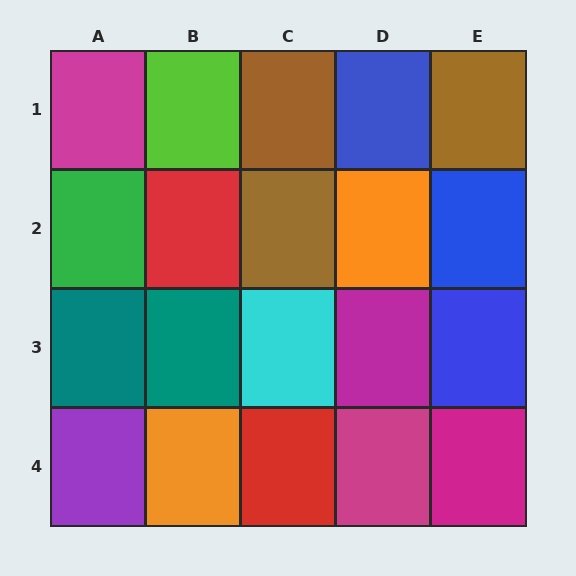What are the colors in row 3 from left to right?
Teal, teal, cyan, magenta, blue.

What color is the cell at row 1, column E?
Brown.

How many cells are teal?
2 cells are teal.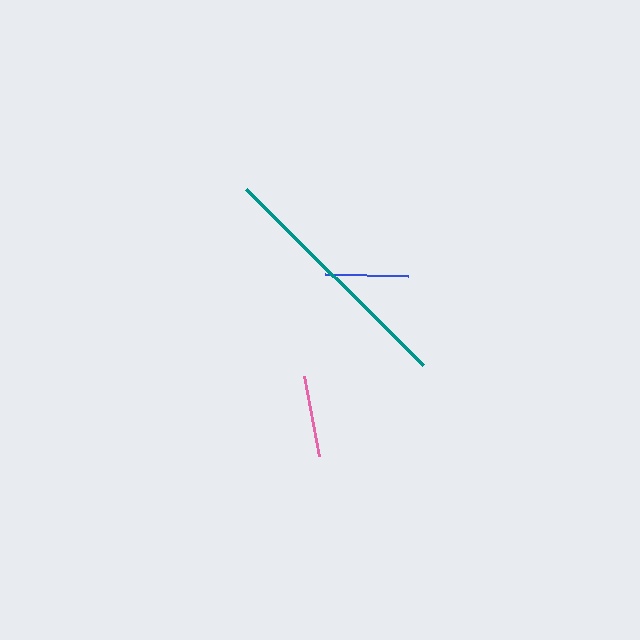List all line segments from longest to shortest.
From longest to shortest: teal, blue, pink.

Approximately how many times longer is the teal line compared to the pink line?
The teal line is approximately 3.0 times the length of the pink line.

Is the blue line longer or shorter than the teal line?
The teal line is longer than the blue line.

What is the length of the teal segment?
The teal segment is approximately 250 pixels long.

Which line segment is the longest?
The teal line is the longest at approximately 250 pixels.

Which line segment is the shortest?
The pink line is the shortest at approximately 82 pixels.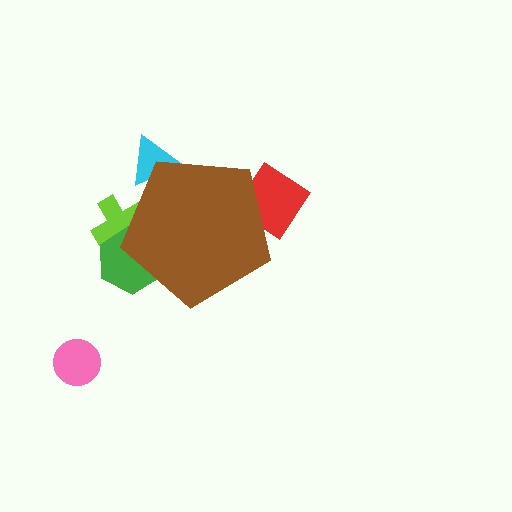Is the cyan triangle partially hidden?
Yes, the cyan triangle is partially hidden behind the brown pentagon.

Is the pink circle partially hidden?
No, the pink circle is fully visible.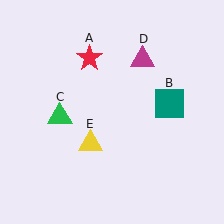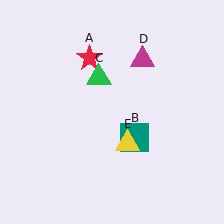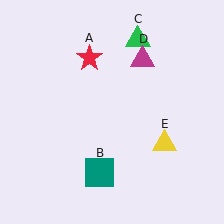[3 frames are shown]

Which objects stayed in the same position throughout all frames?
Red star (object A) and magenta triangle (object D) remained stationary.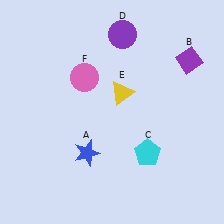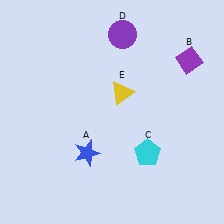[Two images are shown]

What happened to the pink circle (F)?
The pink circle (F) was removed in Image 2. It was in the top-left area of Image 1.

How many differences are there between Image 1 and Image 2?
There is 1 difference between the two images.